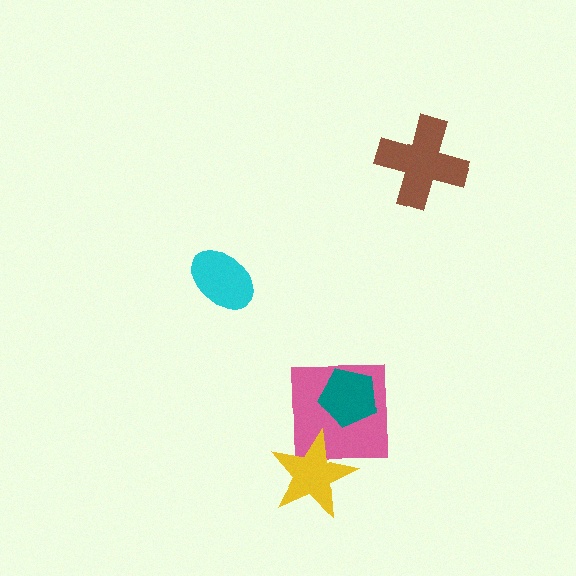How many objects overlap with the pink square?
2 objects overlap with the pink square.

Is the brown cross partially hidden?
No, no other shape covers it.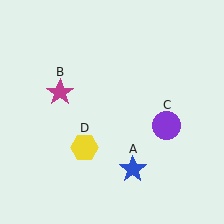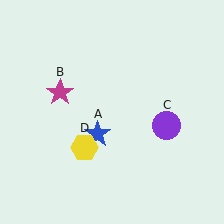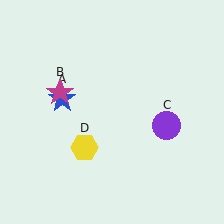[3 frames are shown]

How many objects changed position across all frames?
1 object changed position: blue star (object A).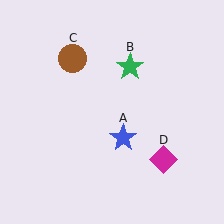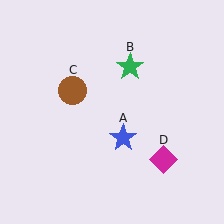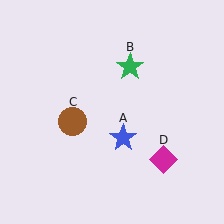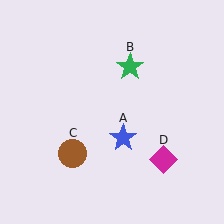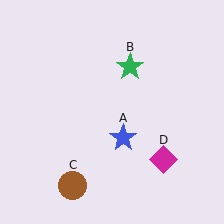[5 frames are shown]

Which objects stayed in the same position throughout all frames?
Blue star (object A) and green star (object B) and magenta diamond (object D) remained stationary.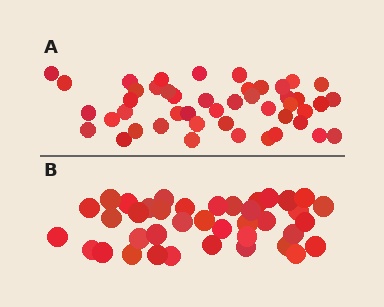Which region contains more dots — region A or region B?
Region A (the top region) has more dots.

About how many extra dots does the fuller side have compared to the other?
Region A has roughly 8 or so more dots than region B.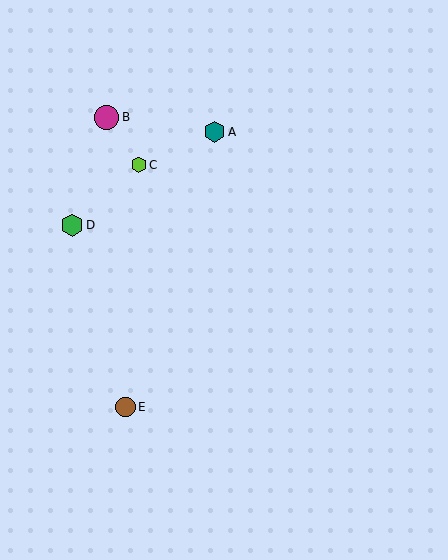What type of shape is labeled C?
Shape C is a lime hexagon.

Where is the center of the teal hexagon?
The center of the teal hexagon is at (214, 132).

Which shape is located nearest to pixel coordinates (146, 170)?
The lime hexagon (labeled C) at (139, 165) is nearest to that location.